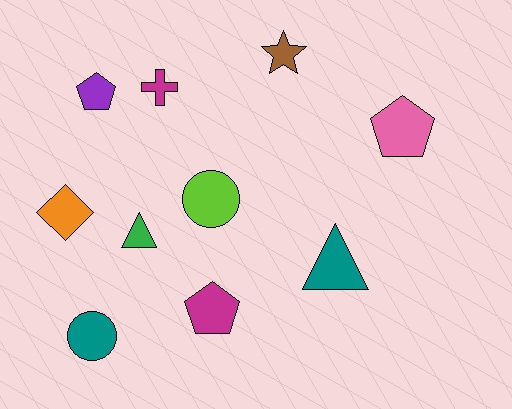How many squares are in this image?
There are no squares.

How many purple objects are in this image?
There is 1 purple object.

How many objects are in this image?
There are 10 objects.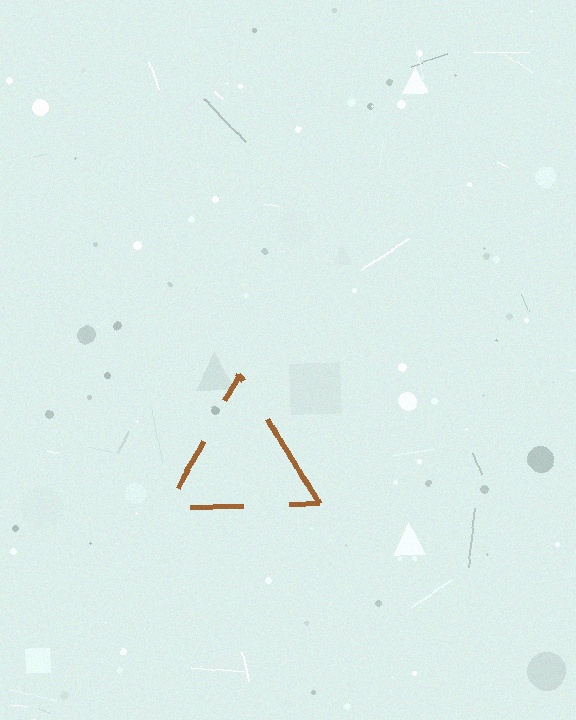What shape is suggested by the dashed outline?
The dashed outline suggests a triangle.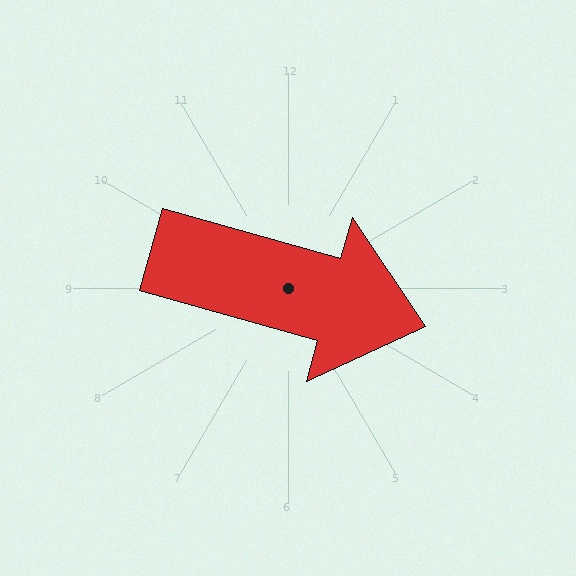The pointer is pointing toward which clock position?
Roughly 4 o'clock.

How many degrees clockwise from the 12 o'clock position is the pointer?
Approximately 106 degrees.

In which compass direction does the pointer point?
East.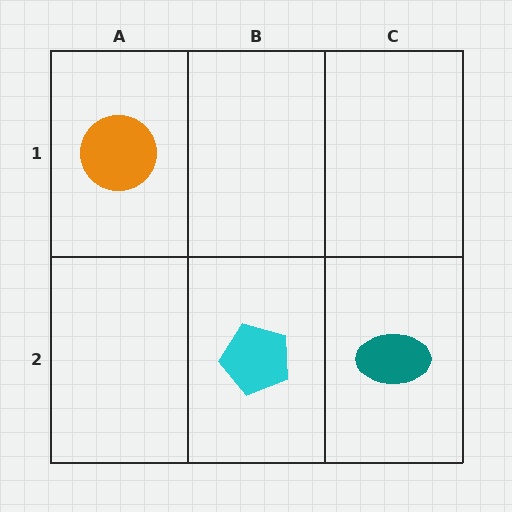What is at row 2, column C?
A teal ellipse.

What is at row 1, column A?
An orange circle.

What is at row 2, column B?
A cyan pentagon.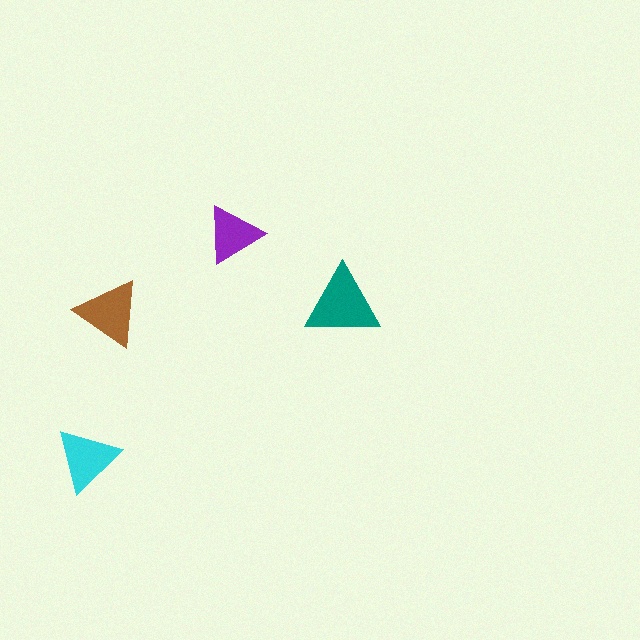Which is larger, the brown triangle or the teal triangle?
The teal one.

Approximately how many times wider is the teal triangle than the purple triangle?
About 1.5 times wider.